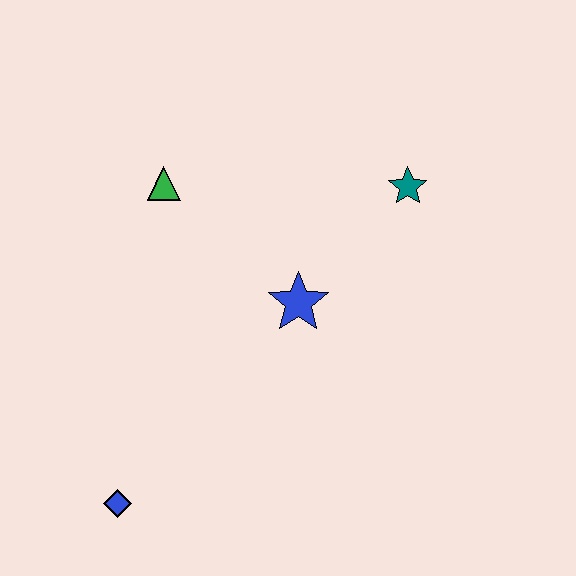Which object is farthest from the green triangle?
The blue diamond is farthest from the green triangle.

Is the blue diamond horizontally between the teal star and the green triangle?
No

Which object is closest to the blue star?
The teal star is closest to the blue star.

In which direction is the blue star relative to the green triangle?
The blue star is to the right of the green triangle.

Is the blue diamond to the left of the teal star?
Yes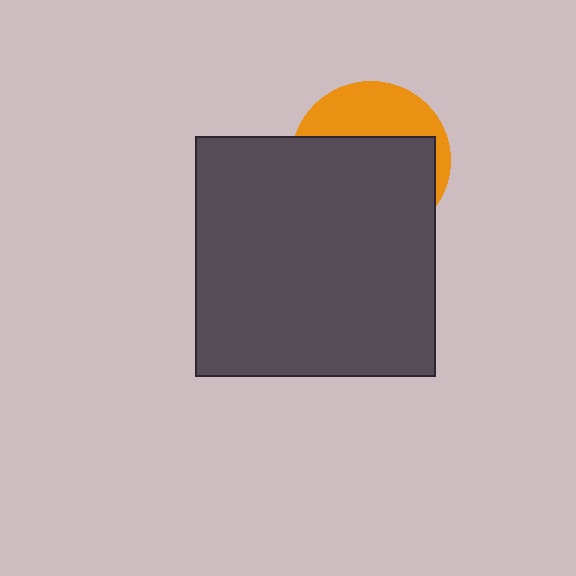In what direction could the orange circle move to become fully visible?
The orange circle could move up. That would shift it out from behind the dark gray square entirely.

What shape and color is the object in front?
The object in front is a dark gray square.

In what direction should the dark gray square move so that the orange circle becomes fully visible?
The dark gray square should move down. That is the shortest direction to clear the overlap and leave the orange circle fully visible.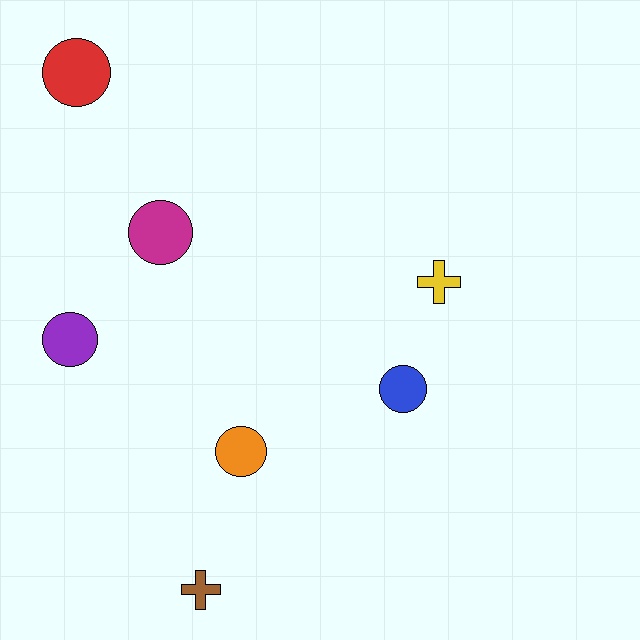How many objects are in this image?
There are 7 objects.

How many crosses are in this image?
There are 2 crosses.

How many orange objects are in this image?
There is 1 orange object.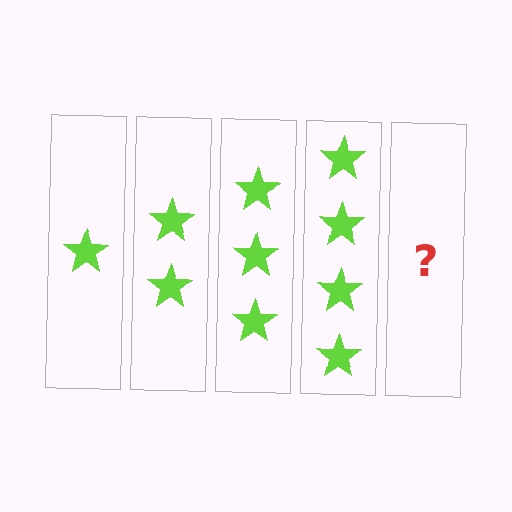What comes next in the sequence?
The next element should be 5 stars.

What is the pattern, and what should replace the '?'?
The pattern is that each step adds one more star. The '?' should be 5 stars.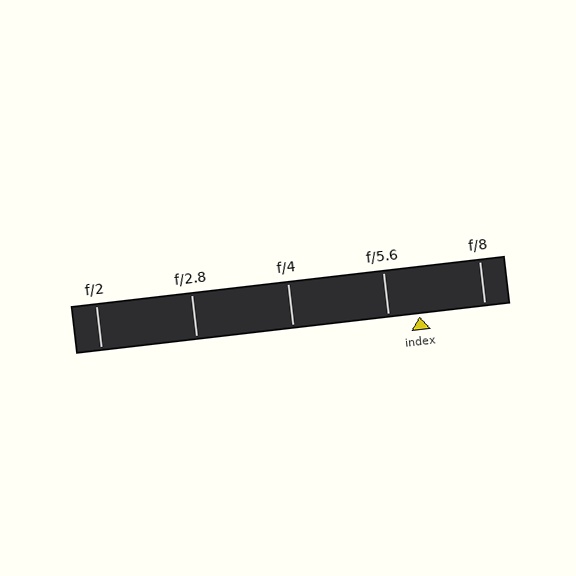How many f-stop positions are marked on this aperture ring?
There are 5 f-stop positions marked.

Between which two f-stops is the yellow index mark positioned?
The index mark is between f/5.6 and f/8.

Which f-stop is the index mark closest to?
The index mark is closest to f/5.6.